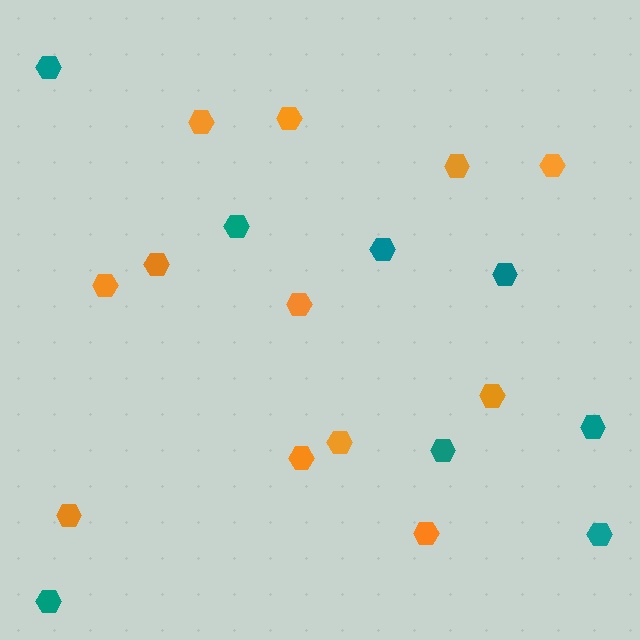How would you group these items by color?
There are 2 groups: one group of teal hexagons (8) and one group of orange hexagons (12).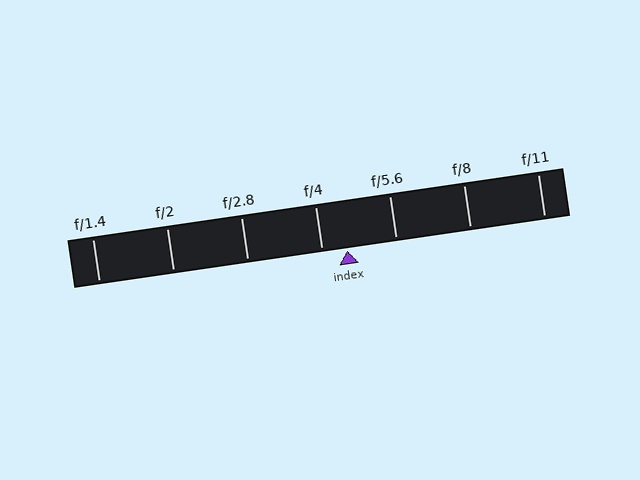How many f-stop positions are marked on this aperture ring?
There are 7 f-stop positions marked.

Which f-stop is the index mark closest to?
The index mark is closest to f/4.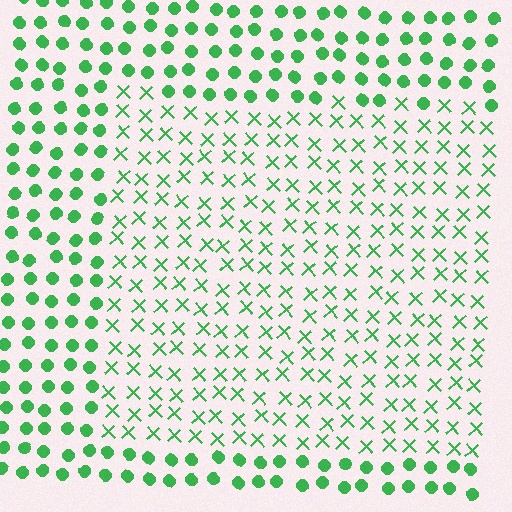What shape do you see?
I see a rectangle.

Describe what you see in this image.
The image is filled with small green elements arranged in a uniform grid. A rectangle-shaped region contains X marks, while the surrounding area contains circles. The boundary is defined purely by the change in element shape.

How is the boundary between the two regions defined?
The boundary is defined by a change in element shape: X marks inside vs. circles outside. All elements share the same color and spacing.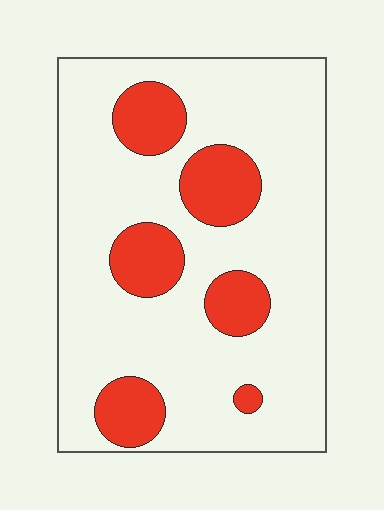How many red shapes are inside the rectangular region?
6.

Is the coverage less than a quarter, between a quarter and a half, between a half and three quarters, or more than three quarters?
Less than a quarter.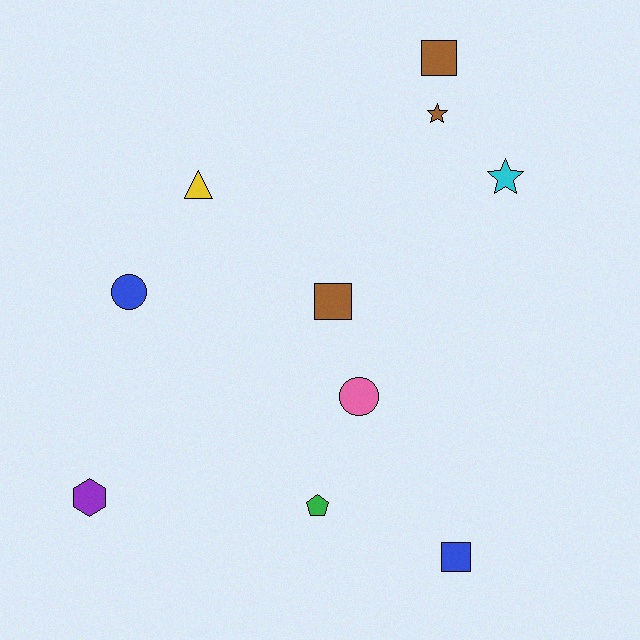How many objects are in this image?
There are 10 objects.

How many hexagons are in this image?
There is 1 hexagon.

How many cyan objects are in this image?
There is 1 cyan object.